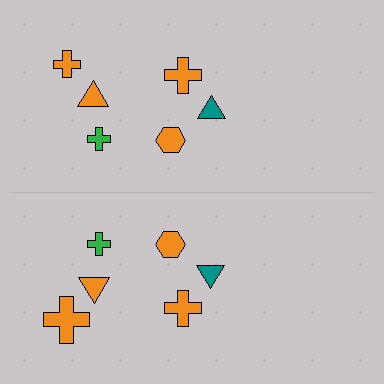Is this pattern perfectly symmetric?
No, the pattern is not perfectly symmetric. The orange cross on the bottom side has a different size than its mirror counterpart.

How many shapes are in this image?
There are 12 shapes in this image.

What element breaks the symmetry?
The orange cross on the bottom side has a different size than its mirror counterpart.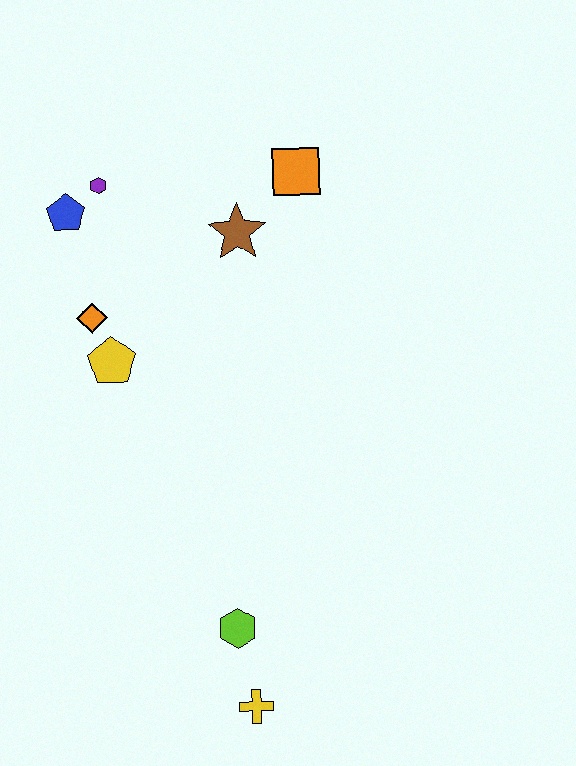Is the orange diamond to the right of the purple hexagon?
No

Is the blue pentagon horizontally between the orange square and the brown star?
No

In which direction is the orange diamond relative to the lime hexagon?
The orange diamond is above the lime hexagon.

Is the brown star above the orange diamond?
Yes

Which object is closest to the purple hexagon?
The blue pentagon is closest to the purple hexagon.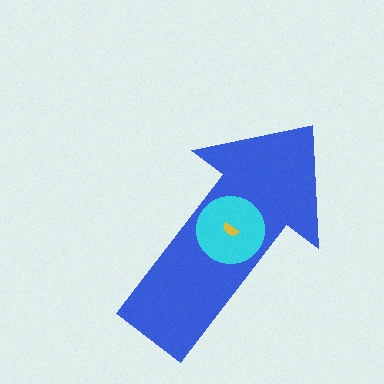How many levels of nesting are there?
3.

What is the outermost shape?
The blue arrow.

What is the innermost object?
The yellow semicircle.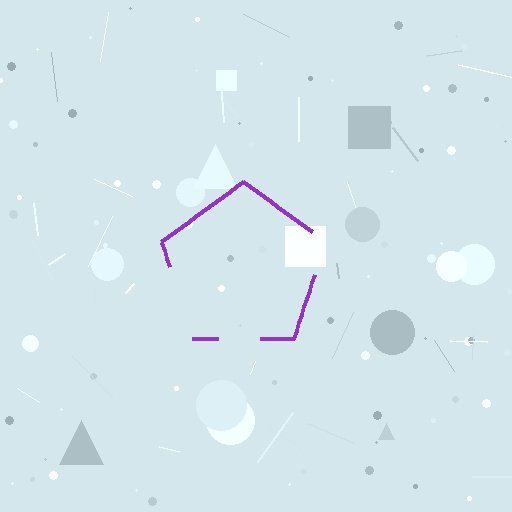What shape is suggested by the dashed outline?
The dashed outline suggests a pentagon.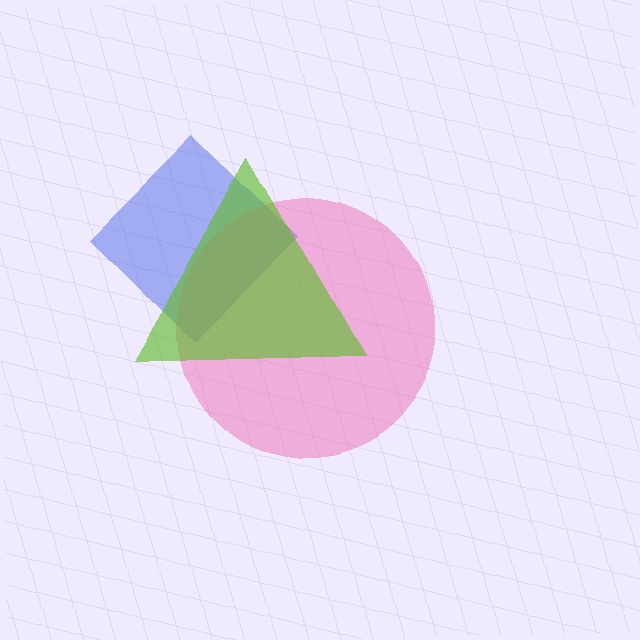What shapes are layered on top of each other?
The layered shapes are: a blue diamond, a pink circle, a lime triangle.